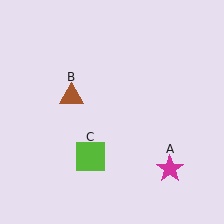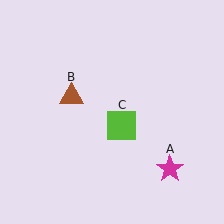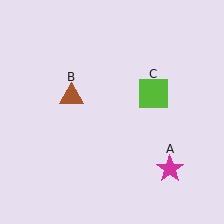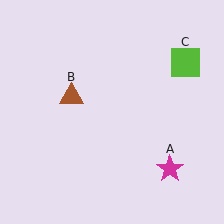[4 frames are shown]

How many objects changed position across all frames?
1 object changed position: lime square (object C).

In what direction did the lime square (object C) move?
The lime square (object C) moved up and to the right.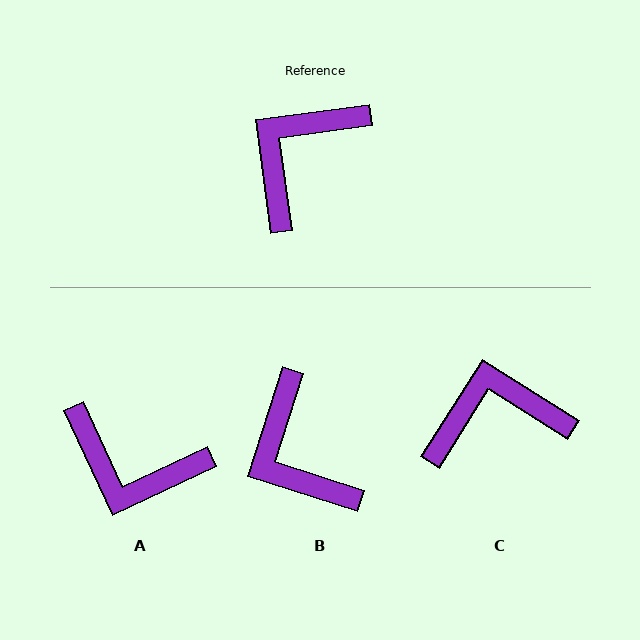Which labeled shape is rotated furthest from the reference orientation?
A, about 107 degrees away.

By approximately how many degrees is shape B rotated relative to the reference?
Approximately 65 degrees counter-clockwise.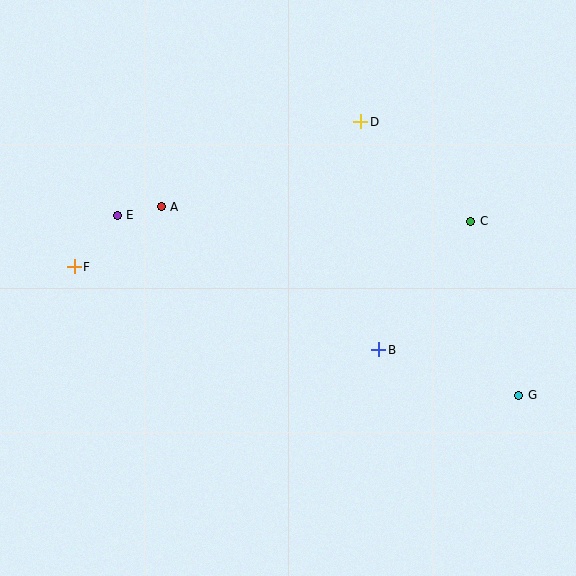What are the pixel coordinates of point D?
Point D is at (361, 122).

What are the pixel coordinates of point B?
Point B is at (379, 350).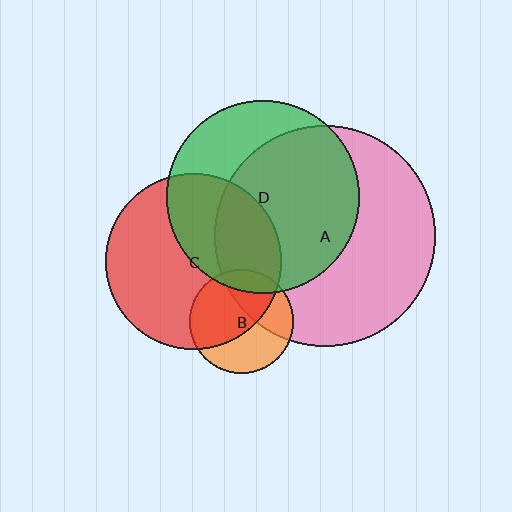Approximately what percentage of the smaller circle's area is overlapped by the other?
Approximately 40%.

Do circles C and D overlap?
Yes.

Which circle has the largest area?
Circle A (pink).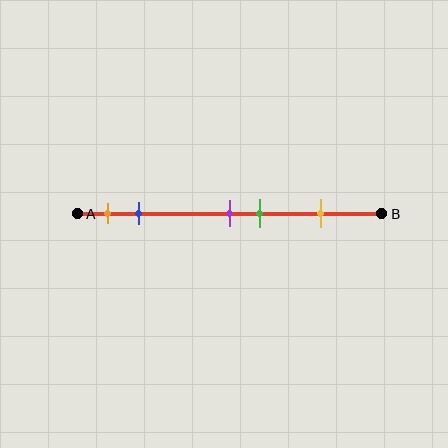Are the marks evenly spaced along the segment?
No, the marks are not evenly spaced.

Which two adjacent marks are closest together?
The purple and green marks are the closest adjacent pair.